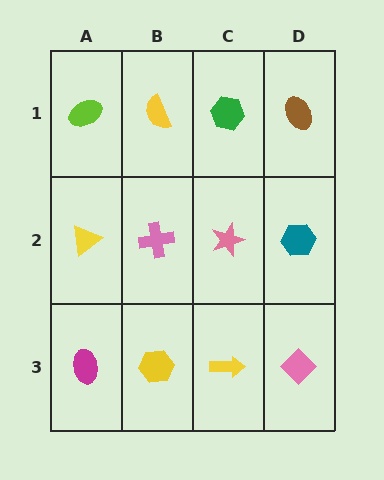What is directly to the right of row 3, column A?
A yellow hexagon.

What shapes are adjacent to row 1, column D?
A teal hexagon (row 2, column D), a green hexagon (row 1, column C).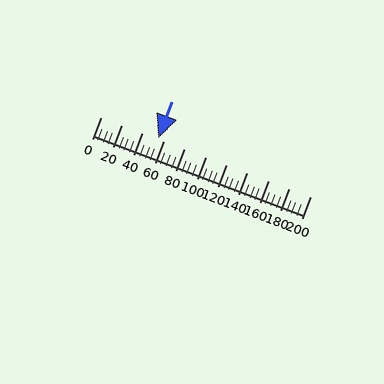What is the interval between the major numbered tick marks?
The major tick marks are spaced 20 units apart.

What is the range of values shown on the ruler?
The ruler shows values from 0 to 200.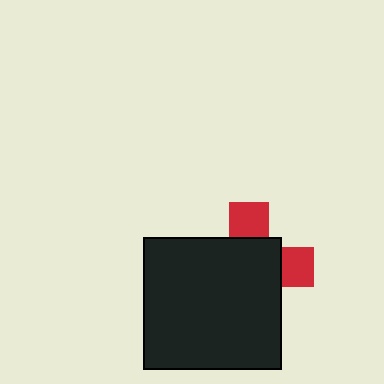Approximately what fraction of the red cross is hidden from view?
Roughly 69% of the red cross is hidden behind the black rectangle.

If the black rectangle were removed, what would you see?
You would see the complete red cross.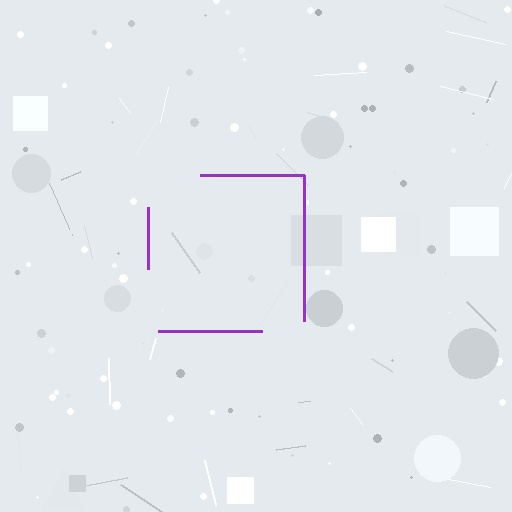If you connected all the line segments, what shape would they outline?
They would outline a square.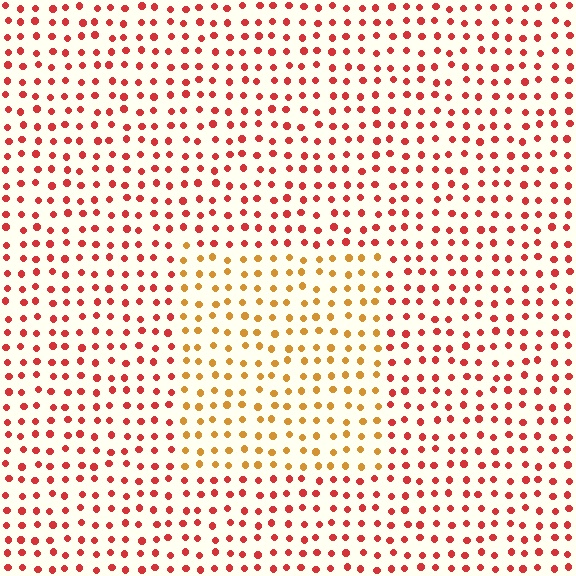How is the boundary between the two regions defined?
The boundary is defined purely by a slight shift in hue (about 38 degrees). Spacing, size, and orientation are identical on both sides.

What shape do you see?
I see a rectangle.